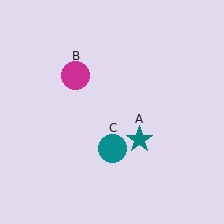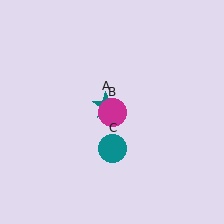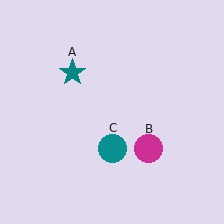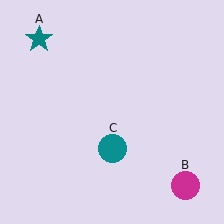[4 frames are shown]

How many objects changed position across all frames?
2 objects changed position: teal star (object A), magenta circle (object B).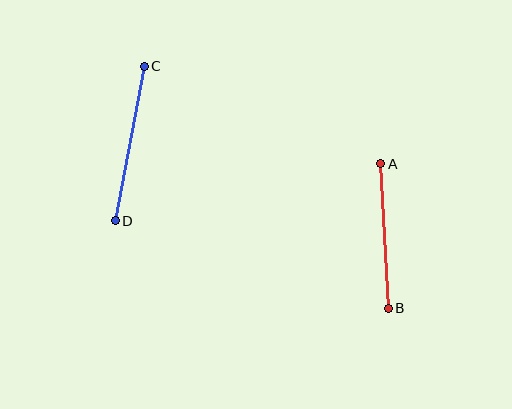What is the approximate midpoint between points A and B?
The midpoint is at approximately (384, 236) pixels.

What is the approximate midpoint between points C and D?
The midpoint is at approximately (130, 143) pixels.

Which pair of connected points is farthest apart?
Points C and D are farthest apart.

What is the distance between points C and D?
The distance is approximately 157 pixels.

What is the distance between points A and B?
The distance is approximately 145 pixels.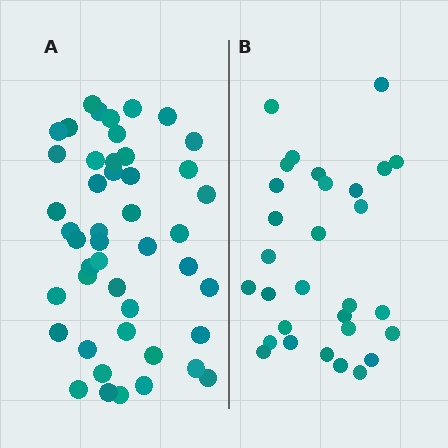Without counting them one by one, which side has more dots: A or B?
Region A (the left region) has more dots.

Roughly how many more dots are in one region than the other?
Region A has approximately 15 more dots than region B.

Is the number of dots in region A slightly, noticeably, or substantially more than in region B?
Region A has substantially more. The ratio is roughly 1.5 to 1.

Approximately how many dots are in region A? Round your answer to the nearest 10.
About 50 dots. (The exact count is 46, which rounds to 50.)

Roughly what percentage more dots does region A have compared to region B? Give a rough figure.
About 55% more.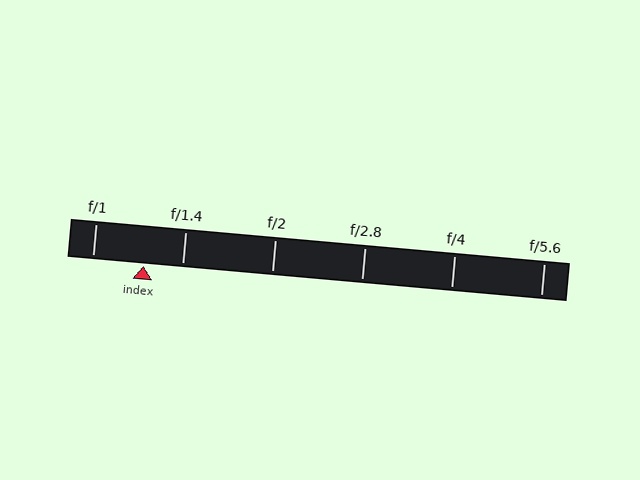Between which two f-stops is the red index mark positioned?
The index mark is between f/1 and f/1.4.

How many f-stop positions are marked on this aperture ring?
There are 6 f-stop positions marked.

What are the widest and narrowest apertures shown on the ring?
The widest aperture shown is f/1 and the narrowest is f/5.6.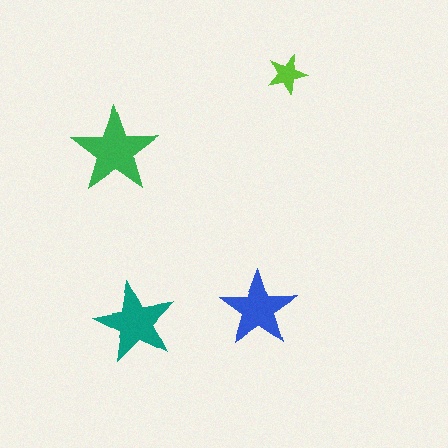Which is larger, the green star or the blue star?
The green one.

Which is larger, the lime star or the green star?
The green one.